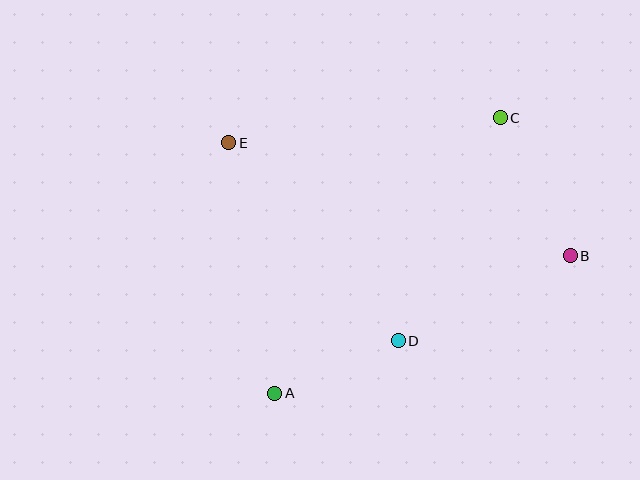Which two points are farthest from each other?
Points B and E are farthest from each other.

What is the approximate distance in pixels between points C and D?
The distance between C and D is approximately 245 pixels.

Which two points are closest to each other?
Points A and D are closest to each other.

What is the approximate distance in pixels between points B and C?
The distance between B and C is approximately 155 pixels.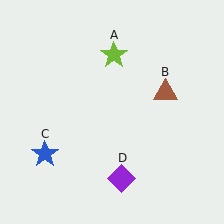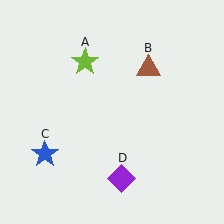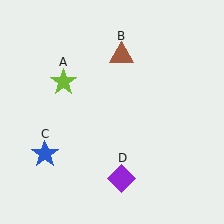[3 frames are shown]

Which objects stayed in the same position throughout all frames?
Blue star (object C) and purple diamond (object D) remained stationary.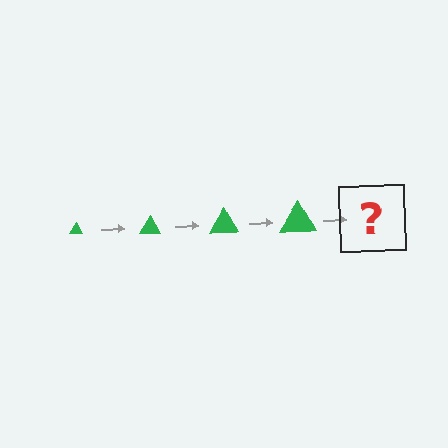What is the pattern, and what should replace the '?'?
The pattern is that the triangle gets progressively larger each step. The '?' should be a green triangle, larger than the previous one.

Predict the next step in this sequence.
The next step is a green triangle, larger than the previous one.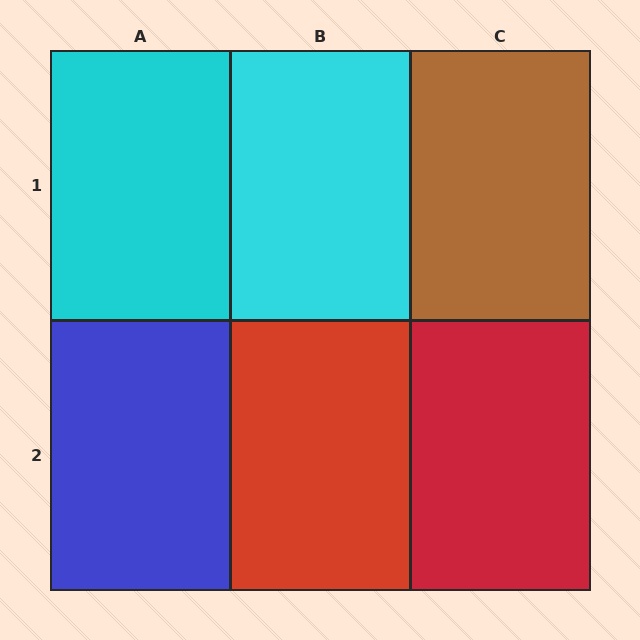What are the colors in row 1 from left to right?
Cyan, cyan, brown.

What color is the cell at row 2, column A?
Blue.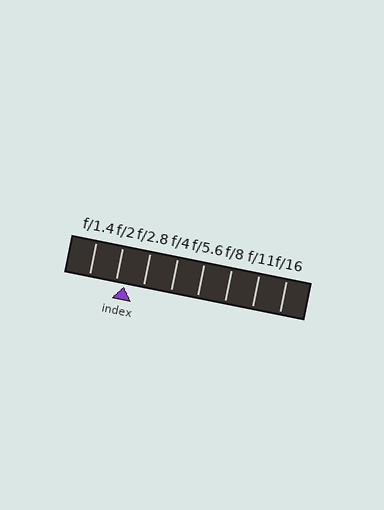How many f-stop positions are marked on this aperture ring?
There are 8 f-stop positions marked.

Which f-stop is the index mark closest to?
The index mark is closest to f/2.